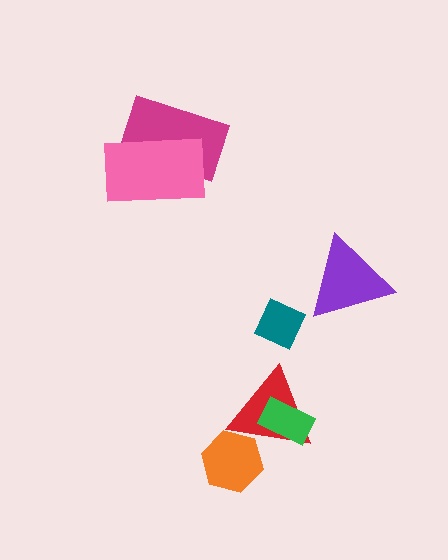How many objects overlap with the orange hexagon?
1 object overlaps with the orange hexagon.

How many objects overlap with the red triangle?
2 objects overlap with the red triangle.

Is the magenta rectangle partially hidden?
Yes, it is partially covered by another shape.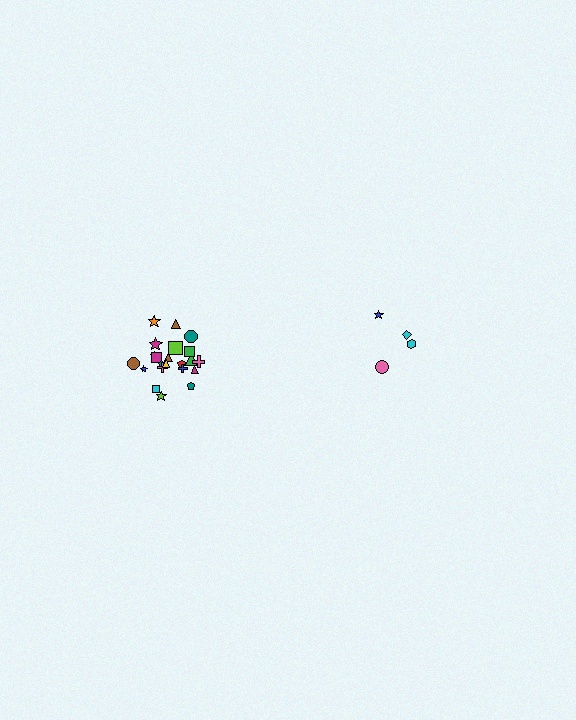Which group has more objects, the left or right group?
The left group.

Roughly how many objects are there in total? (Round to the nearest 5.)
Roughly 25 objects in total.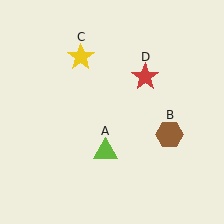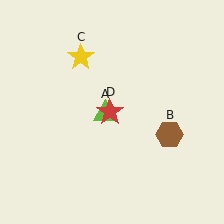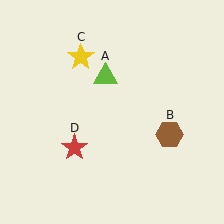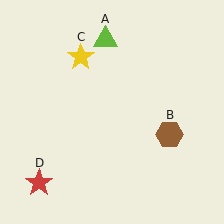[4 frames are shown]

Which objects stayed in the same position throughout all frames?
Brown hexagon (object B) and yellow star (object C) remained stationary.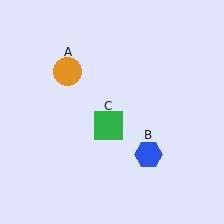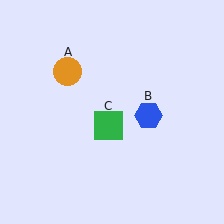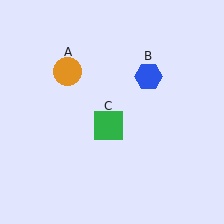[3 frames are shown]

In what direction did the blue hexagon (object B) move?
The blue hexagon (object B) moved up.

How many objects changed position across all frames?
1 object changed position: blue hexagon (object B).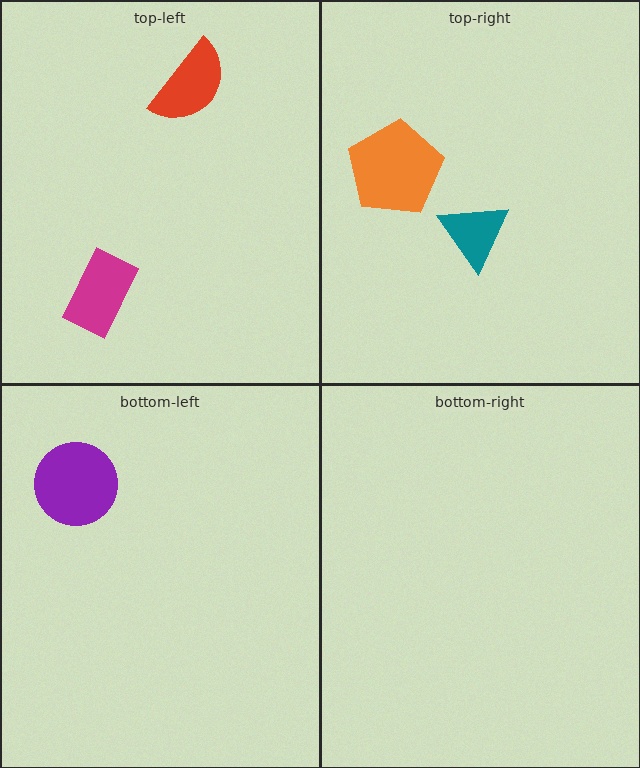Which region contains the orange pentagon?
The top-right region.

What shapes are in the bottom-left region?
The purple circle.